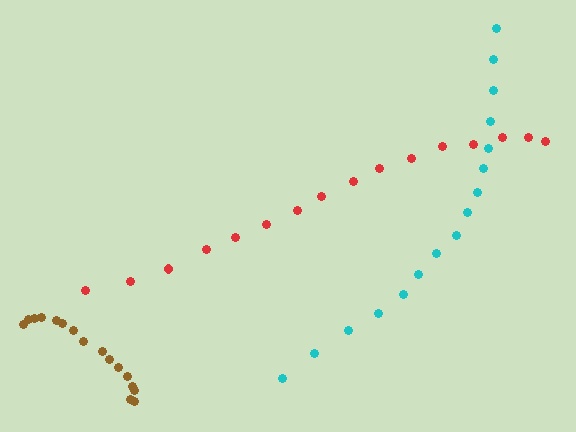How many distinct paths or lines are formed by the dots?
There are 3 distinct paths.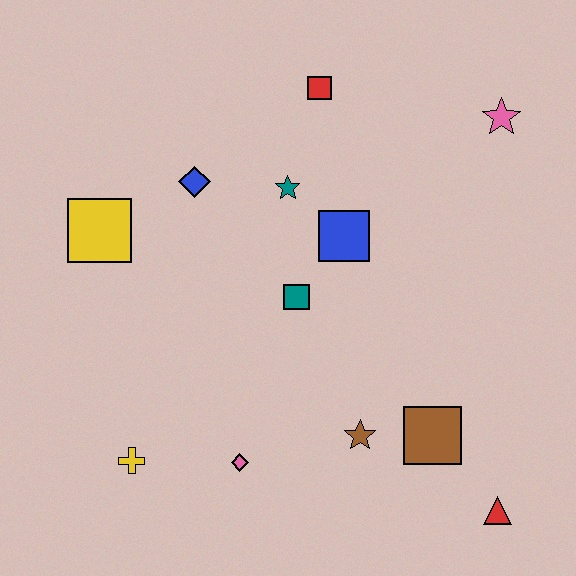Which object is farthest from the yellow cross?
The pink star is farthest from the yellow cross.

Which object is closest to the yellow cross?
The pink diamond is closest to the yellow cross.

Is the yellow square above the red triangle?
Yes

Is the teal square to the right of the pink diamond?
Yes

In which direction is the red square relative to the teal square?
The red square is above the teal square.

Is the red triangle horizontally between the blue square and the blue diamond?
No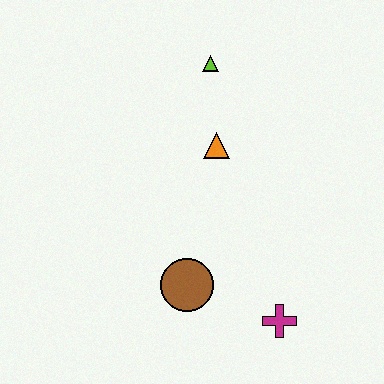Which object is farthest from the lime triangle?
The magenta cross is farthest from the lime triangle.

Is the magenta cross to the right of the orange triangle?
Yes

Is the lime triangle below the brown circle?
No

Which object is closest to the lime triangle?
The orange triangle is closest to the lime triangle.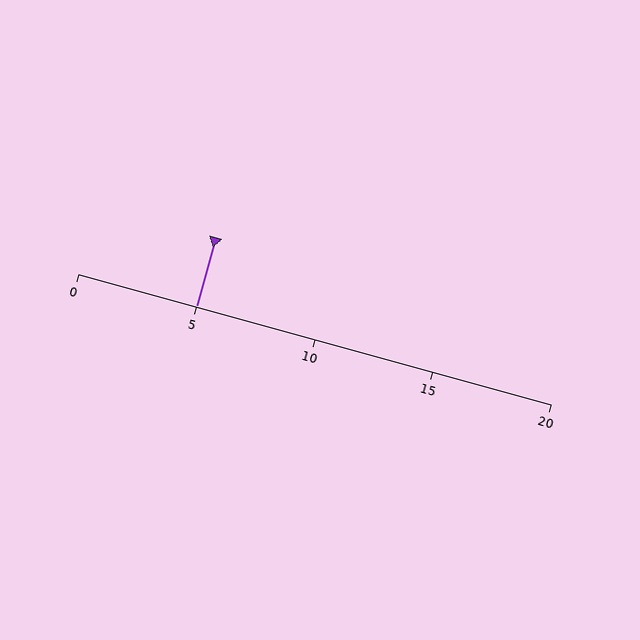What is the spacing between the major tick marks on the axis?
The major ticks are spaced 5 apart.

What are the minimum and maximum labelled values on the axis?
The axis runs from 0 to 20.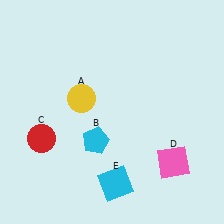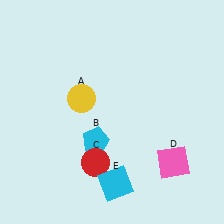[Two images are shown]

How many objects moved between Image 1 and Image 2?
1 object moved between the two images.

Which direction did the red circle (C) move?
The red circle (C) moved right.